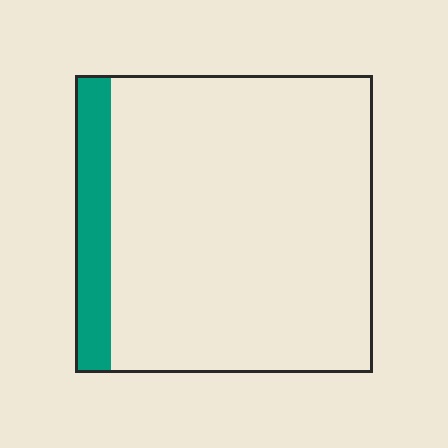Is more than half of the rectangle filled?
No.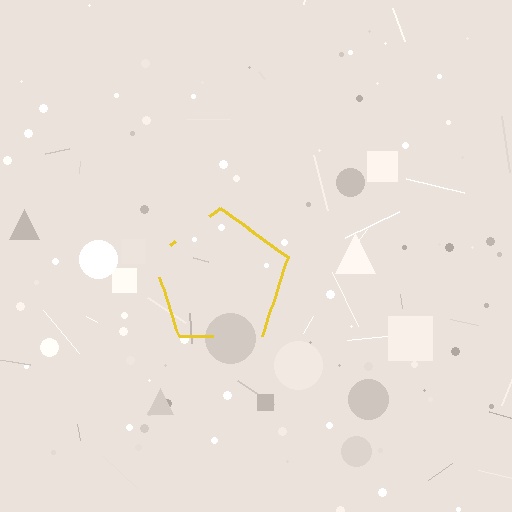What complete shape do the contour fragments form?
The contour fragments form a pentagon.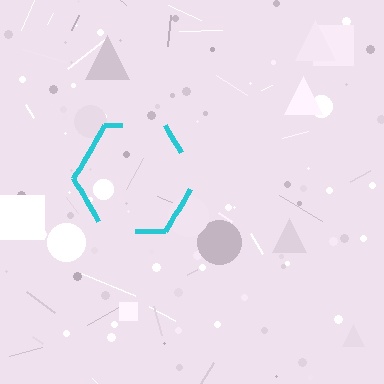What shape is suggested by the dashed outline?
The dashed outline suggests a hexagon.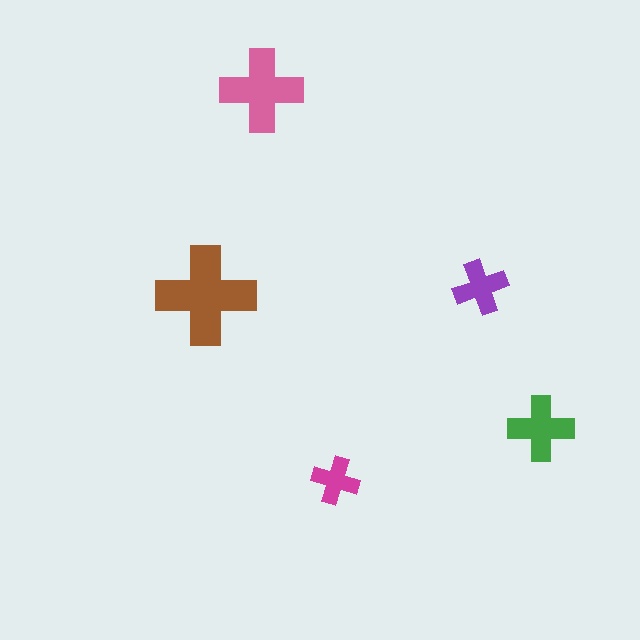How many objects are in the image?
There are 5 objects in the image.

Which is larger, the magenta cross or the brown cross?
The brown one.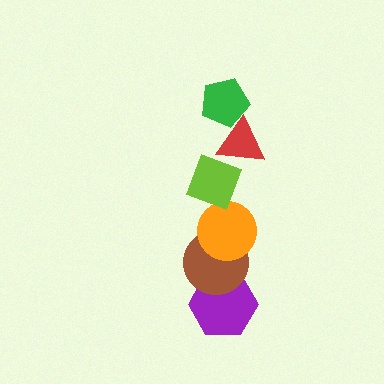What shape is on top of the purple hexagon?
The brown circle is on top of the purple hexagon.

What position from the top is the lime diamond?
The lime diamond is 3rd from the top.